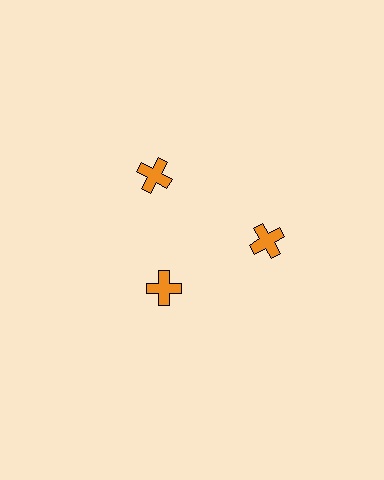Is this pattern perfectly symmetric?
No. The 3 orange crosses are arranged in a ring, but one element near the 7 o'clock position is pulled inward toward the center, breaking the 3-fold rotational symmetry.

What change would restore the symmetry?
The symmetry would be restored by moving it outward, back onto the ring so that all 3 crosses sit at equal angles and equal distance from the center.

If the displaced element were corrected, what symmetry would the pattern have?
It would have 3-fold rotational symmetry — the pattern would map onto itself every 120 degrees.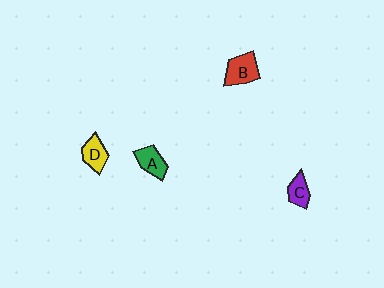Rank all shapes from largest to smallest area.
From largest to smallest: B (red), A (green), D (yellow), C (purple).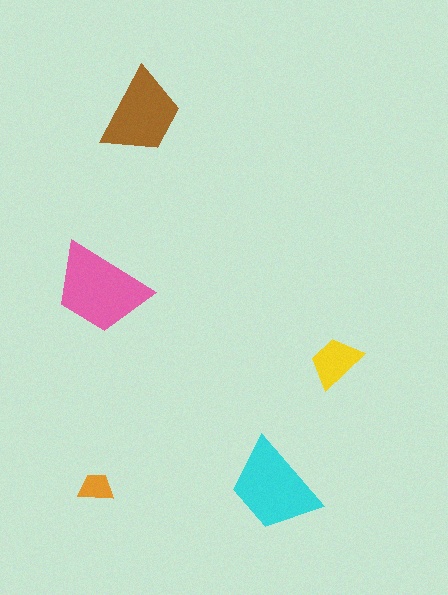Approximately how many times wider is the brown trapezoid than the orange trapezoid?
About 2.5 times wider.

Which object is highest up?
The brown trapezoid is topmost.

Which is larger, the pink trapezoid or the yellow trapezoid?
The pink one.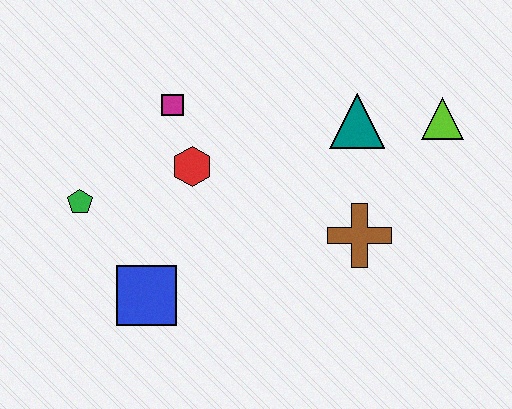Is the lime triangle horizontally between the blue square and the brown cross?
No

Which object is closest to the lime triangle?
The teal triangle is closest to the lime triangle.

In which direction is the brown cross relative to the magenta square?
The brown cross is to the right of the magenta square.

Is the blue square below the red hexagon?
Yes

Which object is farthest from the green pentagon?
The lime triangle is farthest from the green pentagon.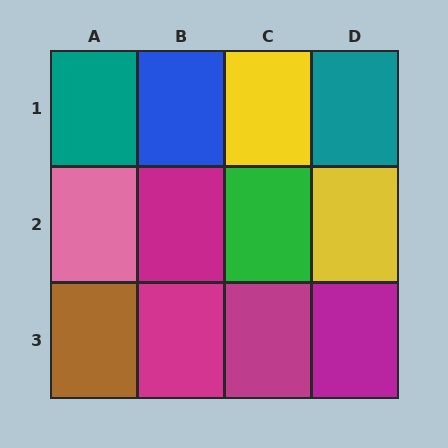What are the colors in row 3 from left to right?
Brown, magenta, magenta, magenta.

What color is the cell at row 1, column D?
Teal.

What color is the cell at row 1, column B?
Blue.